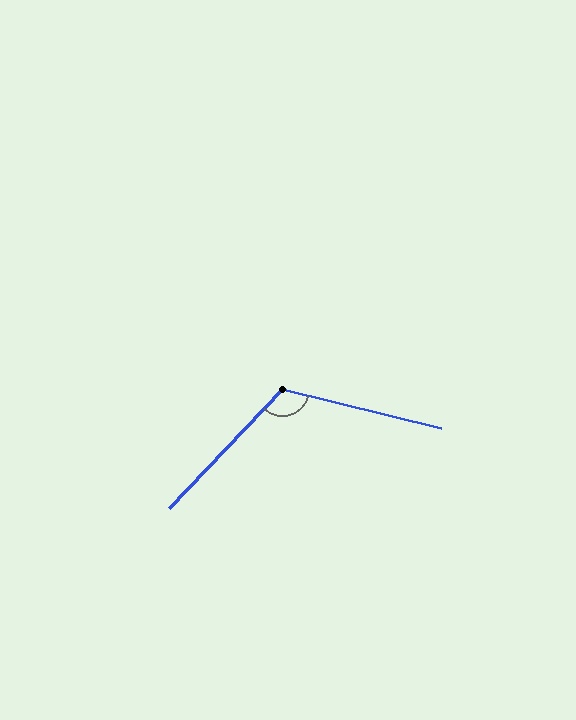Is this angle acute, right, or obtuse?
It is obtuse.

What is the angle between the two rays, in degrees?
Approximately 120 degrees.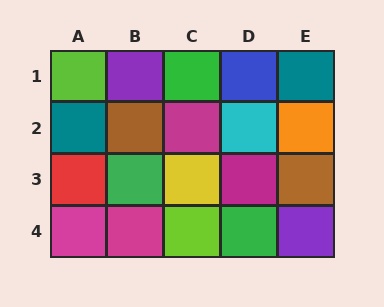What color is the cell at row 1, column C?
Green.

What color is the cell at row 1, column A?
Lime.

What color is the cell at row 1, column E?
Teal.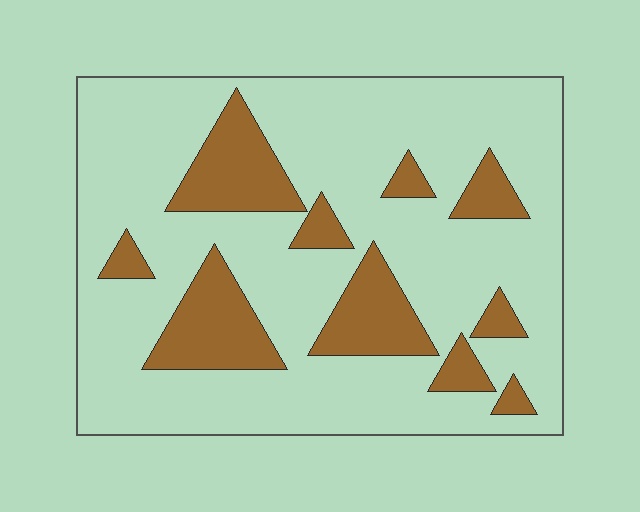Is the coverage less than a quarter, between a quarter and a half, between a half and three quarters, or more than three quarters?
Less than a quarter.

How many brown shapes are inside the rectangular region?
10.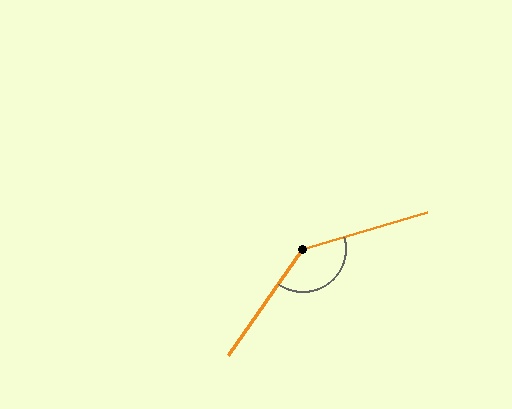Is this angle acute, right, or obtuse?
It is obtuse.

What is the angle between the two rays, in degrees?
Approximately 141 degrees.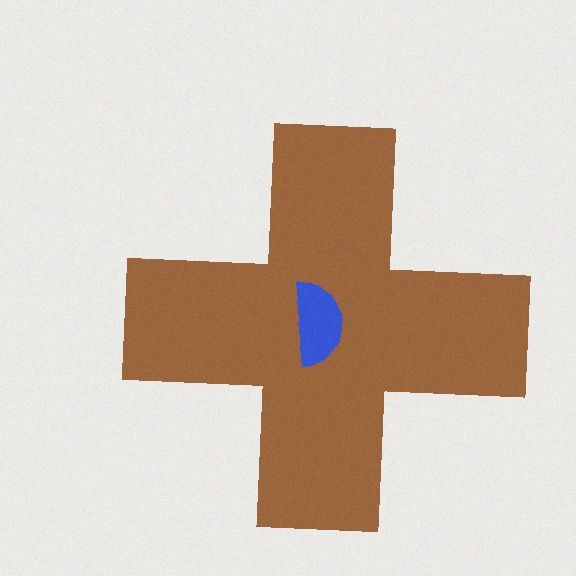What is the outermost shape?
The brown cross.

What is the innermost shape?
The blue semicircle.